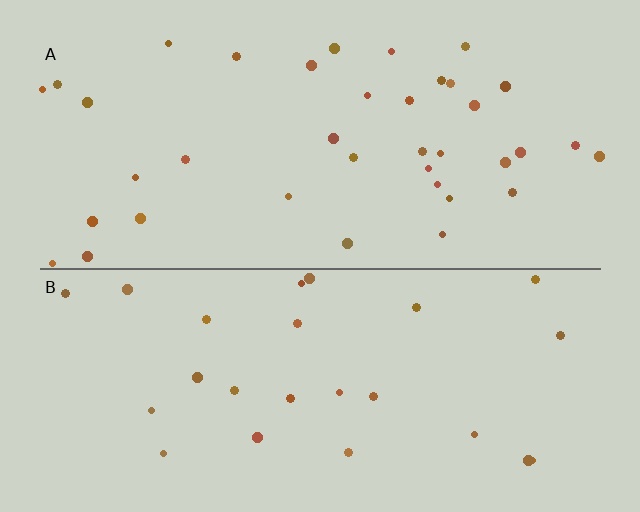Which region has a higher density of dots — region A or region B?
A (the top).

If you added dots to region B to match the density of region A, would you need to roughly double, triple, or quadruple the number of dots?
Approximately double.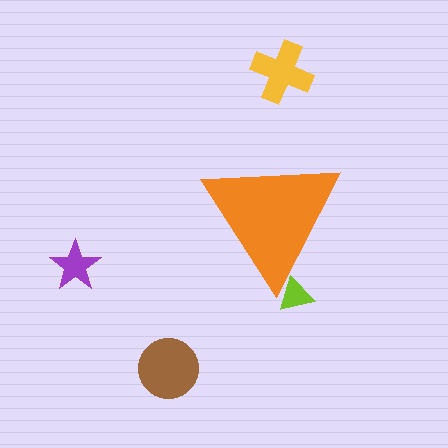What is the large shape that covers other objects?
An orange triangle.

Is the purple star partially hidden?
No, the purple star is fully visible.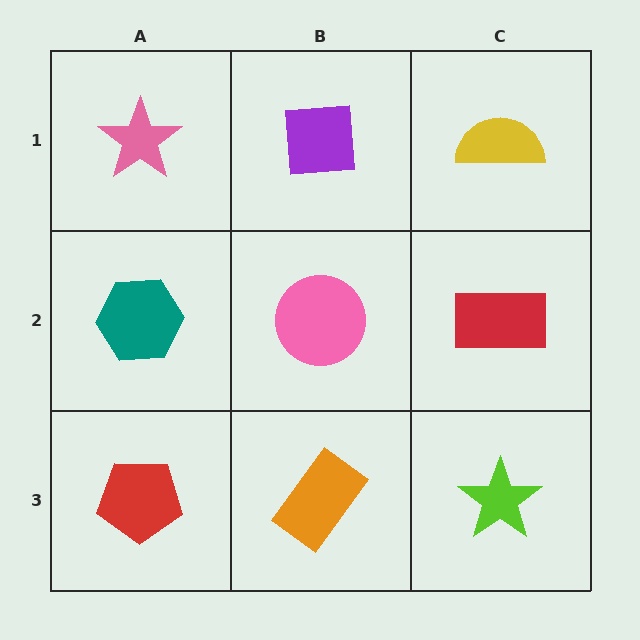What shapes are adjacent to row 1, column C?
A red rectangle (row 2, column C), a purple square (row 1, column B).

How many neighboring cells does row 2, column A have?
3.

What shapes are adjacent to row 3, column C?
A red rectangle (row 2, column C), an orange rectangle (row 3, column B).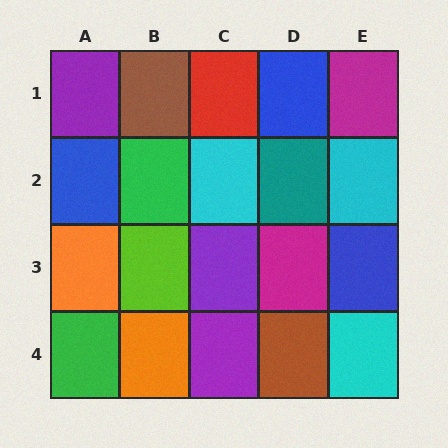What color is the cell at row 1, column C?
Red.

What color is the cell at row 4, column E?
Cyan.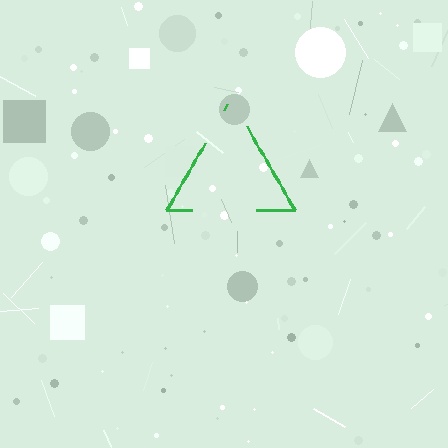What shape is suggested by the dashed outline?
The dashed outline suggests a triangle.